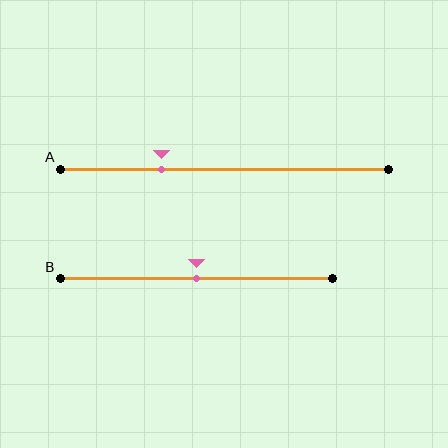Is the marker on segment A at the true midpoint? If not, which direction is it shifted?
No, the marker on segment A is shifted to the left by about 19% of the segment length.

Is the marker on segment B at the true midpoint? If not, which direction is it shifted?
Yes, the marker on segment B is at the true midpoint.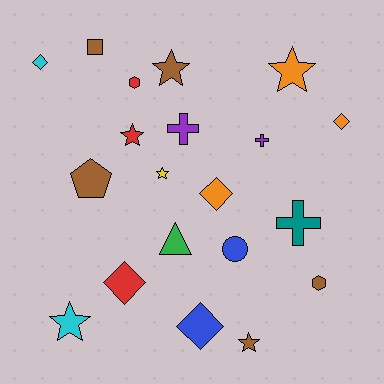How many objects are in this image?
There are 20 objects.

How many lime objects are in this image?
There are no lime objects.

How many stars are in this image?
There are 6 stars.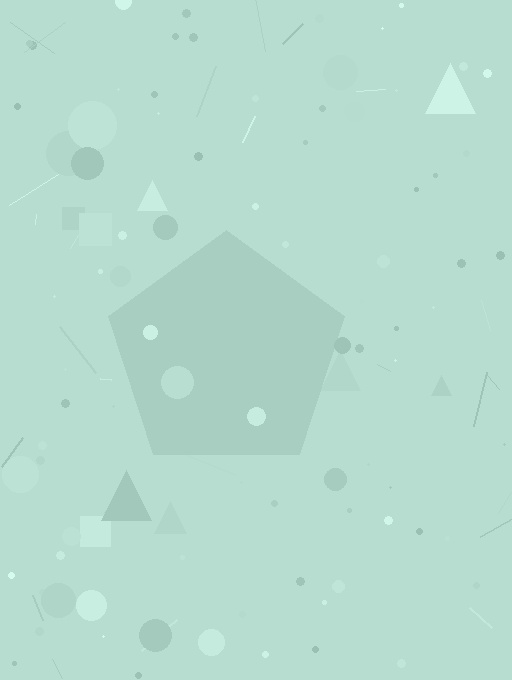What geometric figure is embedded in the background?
A pentagon is embedded in the background.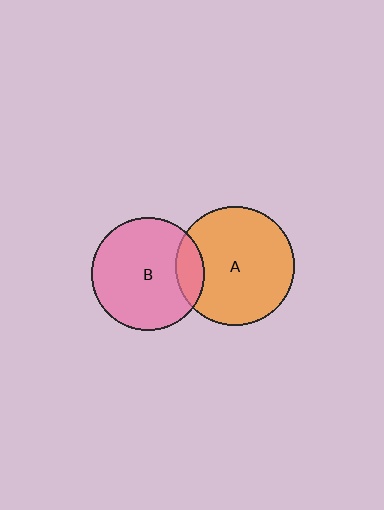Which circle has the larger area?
Circle A (orange).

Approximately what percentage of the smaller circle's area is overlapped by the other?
Approximately 15%.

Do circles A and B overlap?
Yes.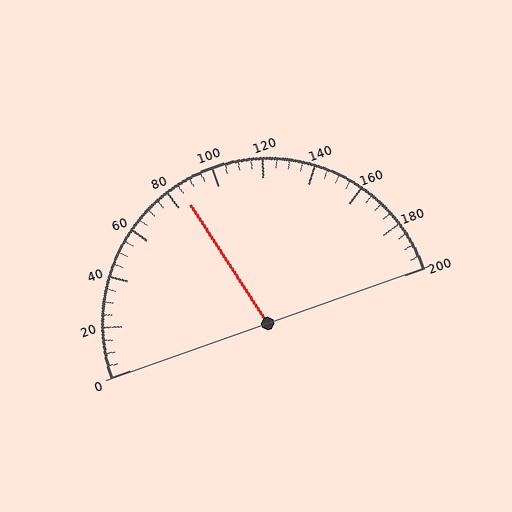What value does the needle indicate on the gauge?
The needle indicates approximately 85.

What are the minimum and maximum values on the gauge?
The gauge ranges from 0 to 200.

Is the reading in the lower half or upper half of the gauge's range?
The reading is in the lower half of the range (0 to 200).